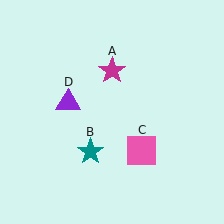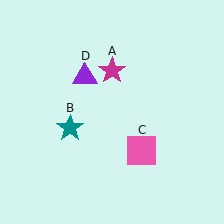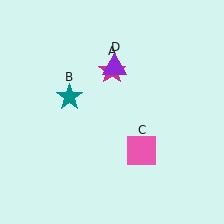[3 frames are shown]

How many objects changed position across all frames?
2 objects changed position: teal star (object B), purple triangle (object D).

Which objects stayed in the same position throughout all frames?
Magenta star (object A) and pink square (object C) remained stationary.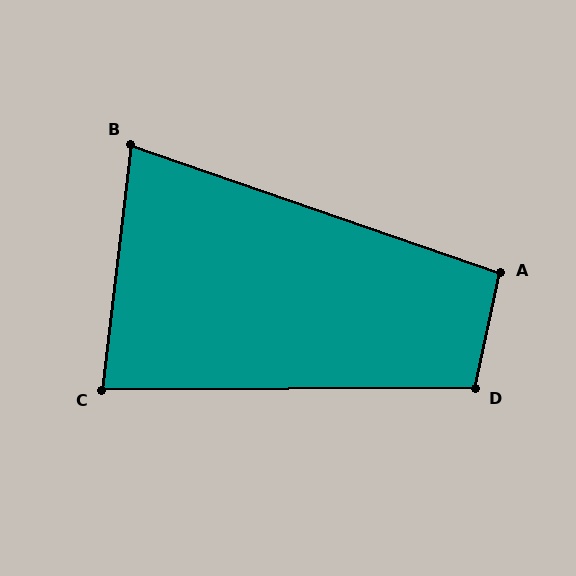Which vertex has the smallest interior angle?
B, at approximately 78 degrees.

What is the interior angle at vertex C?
Approximately 83 degrees (acute).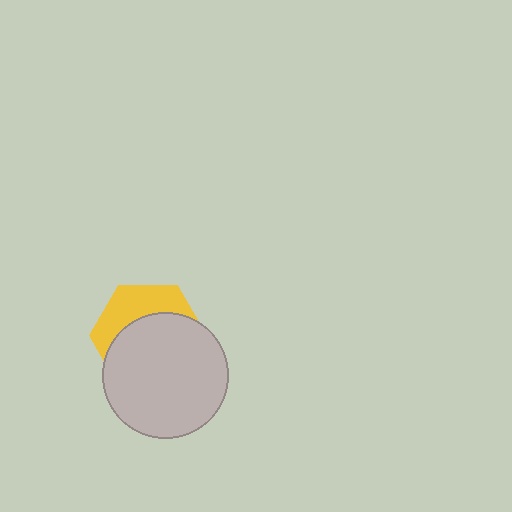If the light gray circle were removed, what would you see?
You would see the complete yellow hexagon.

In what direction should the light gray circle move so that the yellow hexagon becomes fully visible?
The light gray circle should move down. That is the shortest direction to clear the overlap and leave the yellow hexagon fully visible.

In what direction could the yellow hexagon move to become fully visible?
The yellow hexagon could move up. That would shift it out from behind the light gray circle entirely.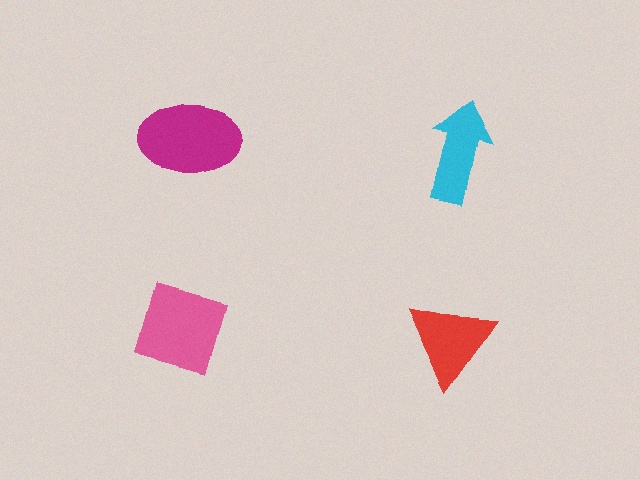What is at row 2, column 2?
A red triangle.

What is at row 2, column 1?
A pink diamond.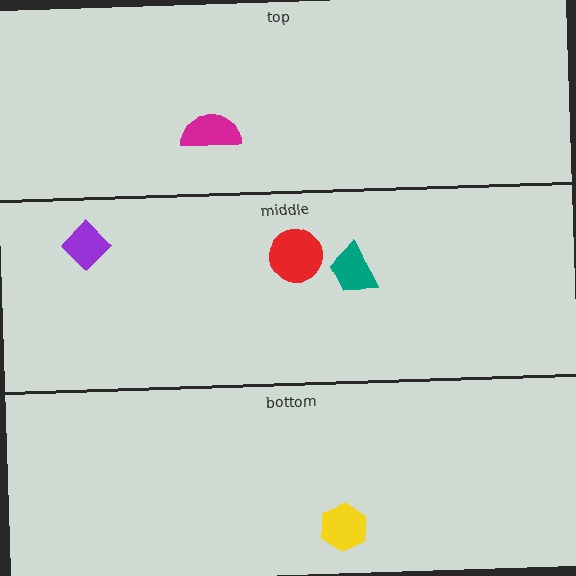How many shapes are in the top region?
1.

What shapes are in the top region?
The magenta semicircle.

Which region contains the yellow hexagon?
The bottom region.